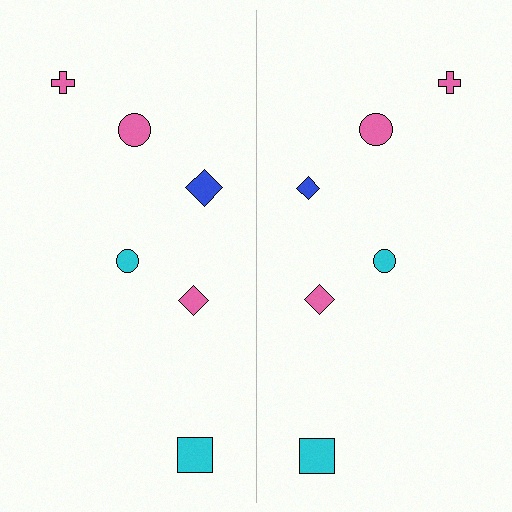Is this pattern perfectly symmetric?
No, the pattern is not perfectly symmetric. The blue diamond on the right side has a different size than its mirror counterpart.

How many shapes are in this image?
There are 12 shapes in this image.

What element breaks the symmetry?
The blue diamond on the right side has a different size than its mirror counterpart.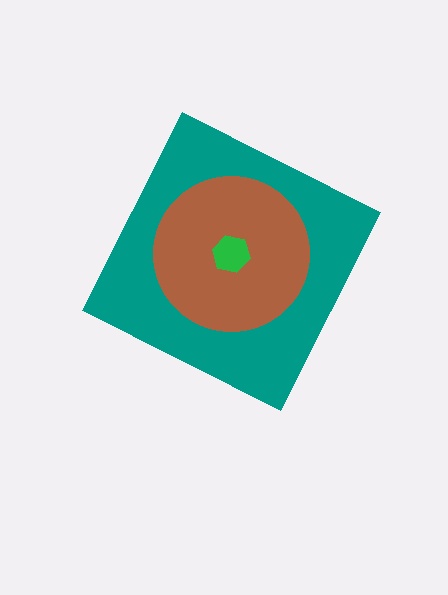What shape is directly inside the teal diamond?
The brown circle.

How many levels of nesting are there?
3.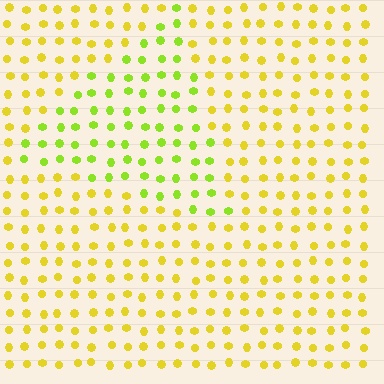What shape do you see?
I see a triangle.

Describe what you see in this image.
The image is filled with small yellow elements in a uniform arrangement. A triangle-shaped region is visible where the elements are tinted to a slightly different hue, forming a subtle color boundary.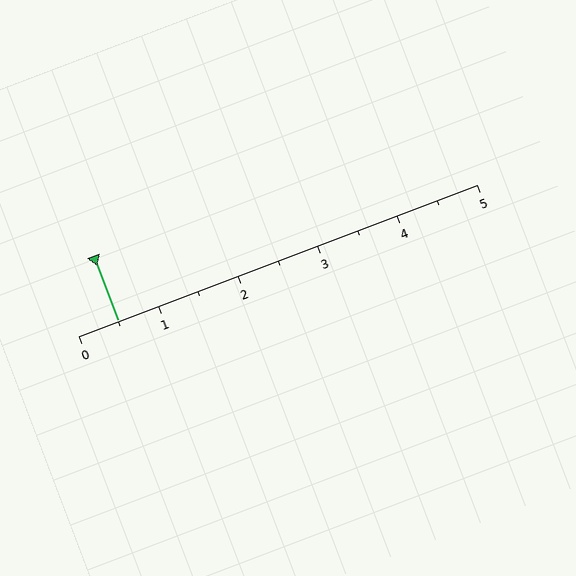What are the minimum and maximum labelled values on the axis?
The axis runs from 0 to 5.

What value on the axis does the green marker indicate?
The marker indicates approximately 0.5.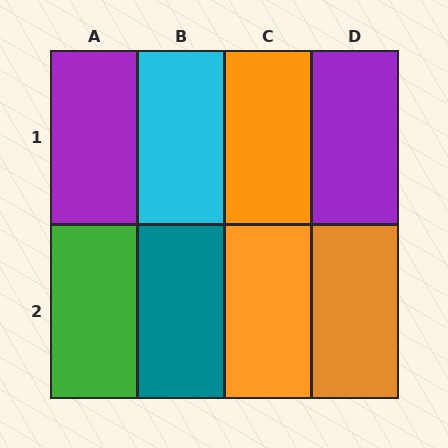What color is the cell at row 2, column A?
Green.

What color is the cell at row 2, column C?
Orange.